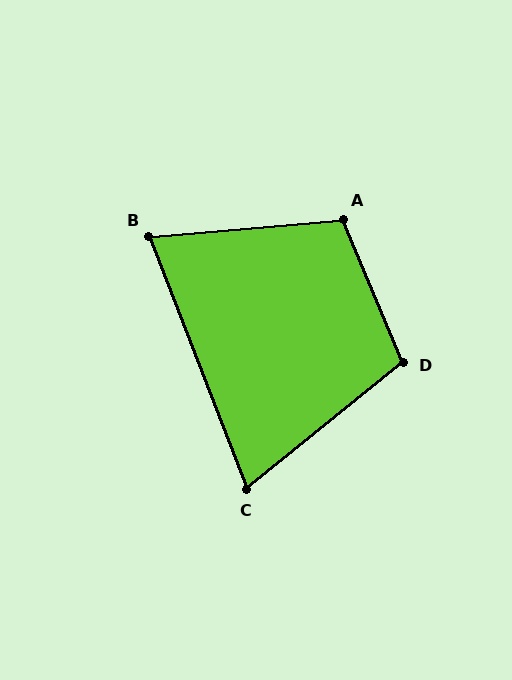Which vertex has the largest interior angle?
A, at approximately 108 degrees.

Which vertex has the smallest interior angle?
C, at approximately 72 degrees.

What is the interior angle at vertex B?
Approximately 74 degrees (acute).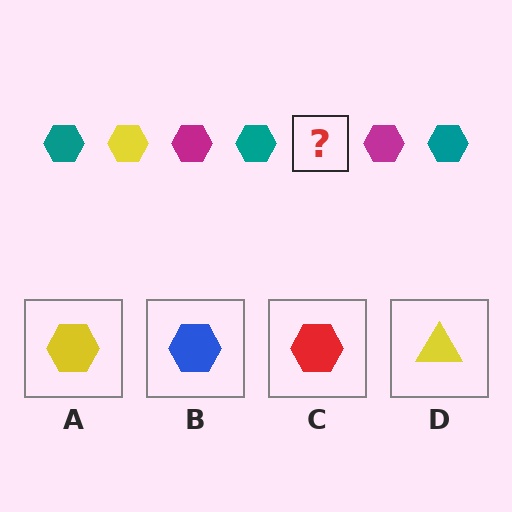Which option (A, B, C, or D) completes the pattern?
A.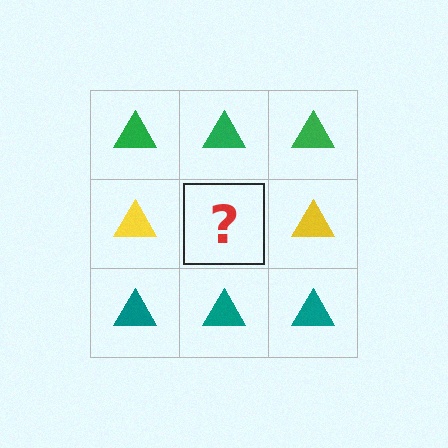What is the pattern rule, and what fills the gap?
The rule is that each row has a consistent color. The gap should be filled with a yellow triangle.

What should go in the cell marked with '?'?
The missing cell should contain a yellow triangle.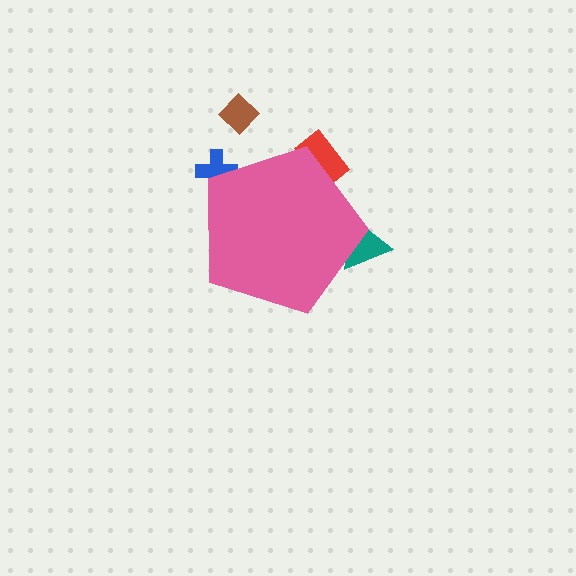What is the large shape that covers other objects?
A pink pentagon.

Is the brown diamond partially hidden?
No, the brown diamond is fully visible.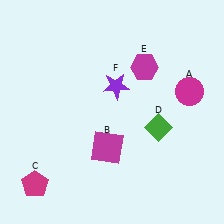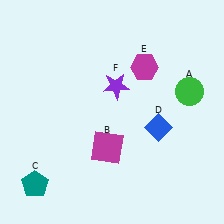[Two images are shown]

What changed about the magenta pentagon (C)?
In Image 1, C is magenta. In Image 2, it changed to teal.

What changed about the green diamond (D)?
In Image 1, D is green. In Image 2, it changed to blue.